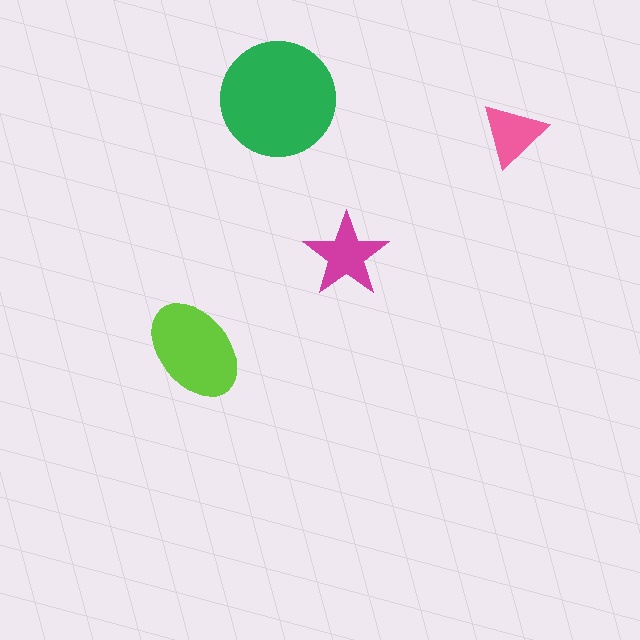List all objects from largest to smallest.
The green circle, the lime ellipse, the magenta star, the pink triangle.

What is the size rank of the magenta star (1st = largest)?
3rd.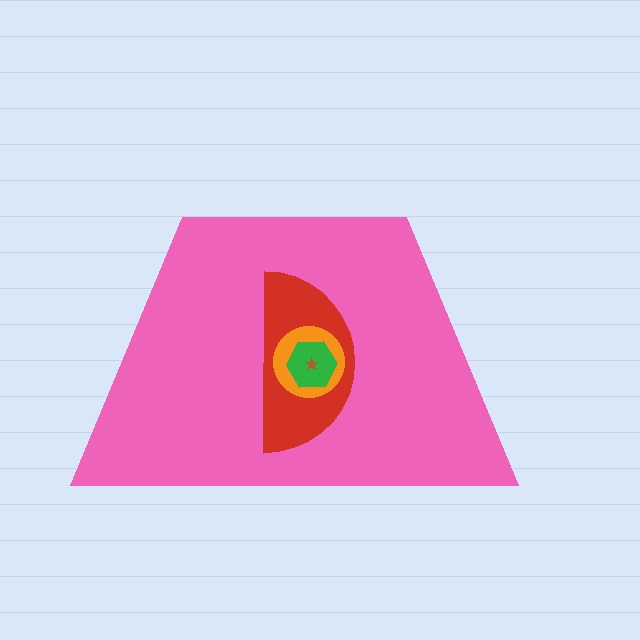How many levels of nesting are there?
5.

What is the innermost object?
The brown star.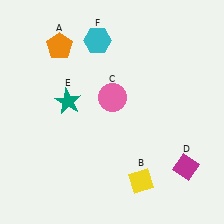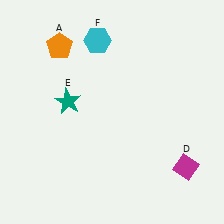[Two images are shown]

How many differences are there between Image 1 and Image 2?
There are 2 differences between the two images.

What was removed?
The pink circle (C), the yellow diamond (B) were removed in Image 2.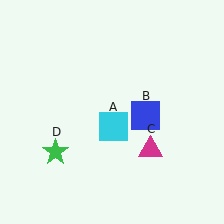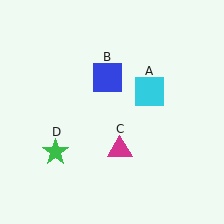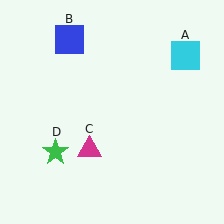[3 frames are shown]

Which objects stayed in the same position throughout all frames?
Green star (object D) remained stationary.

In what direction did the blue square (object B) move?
The blue square (object B) moved up and to the left.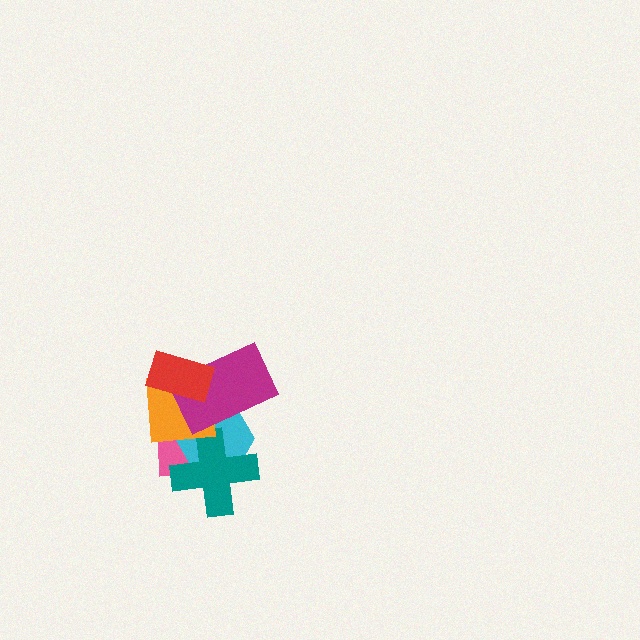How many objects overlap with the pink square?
5 objects overlap with the pink square.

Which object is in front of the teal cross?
The orange square is in front of the teal cross.